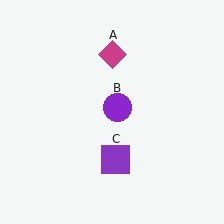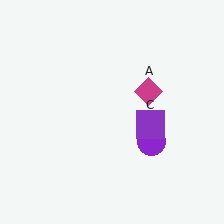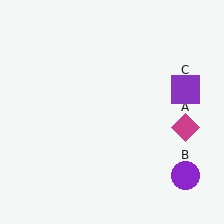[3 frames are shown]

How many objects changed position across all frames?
3 objects changed position: magenta diamond (object A), purple circle (object B), purple square (object C).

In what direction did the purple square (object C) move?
The purple square (object C) moved up and to the right.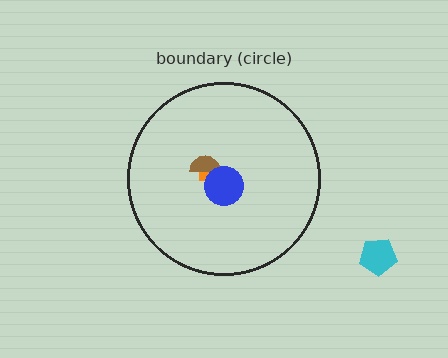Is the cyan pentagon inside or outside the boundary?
Outside.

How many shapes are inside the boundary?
3 inside, 1 outside.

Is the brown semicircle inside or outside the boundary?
Inside.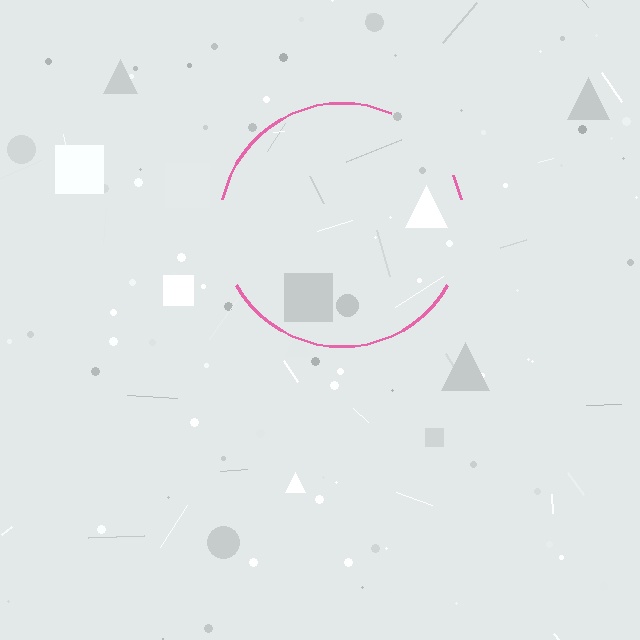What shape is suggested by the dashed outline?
The dashed outline suggests a circle.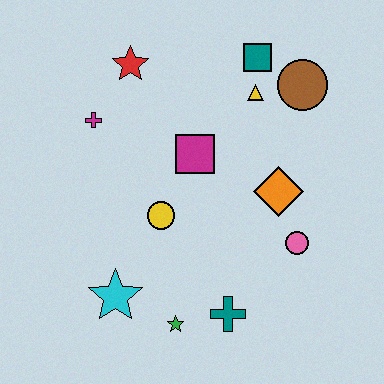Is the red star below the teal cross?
No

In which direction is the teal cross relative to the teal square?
The teal cross is below the teal square.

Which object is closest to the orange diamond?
The pink circle is closest to the orange diamond.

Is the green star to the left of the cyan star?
No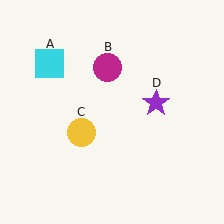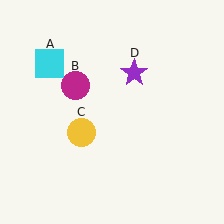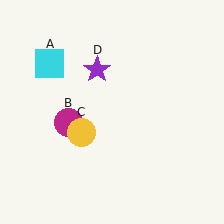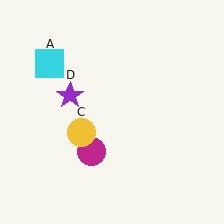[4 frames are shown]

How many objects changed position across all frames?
2 objects changed position: magenta circle (object B), purple star (object D).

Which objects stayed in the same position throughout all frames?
Cyan square (object A) and yellow circle (object C) remained stationary.